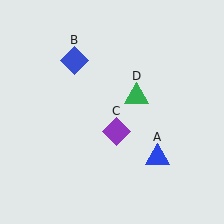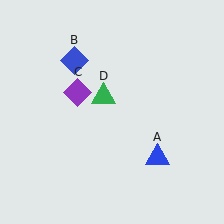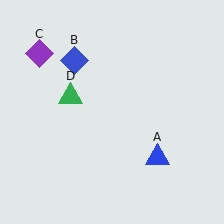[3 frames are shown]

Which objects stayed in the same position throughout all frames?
Blue triangle (object A) and blue diamond (object B) remained stationary.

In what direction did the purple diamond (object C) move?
The purple diamond (object C) moved up and to the left.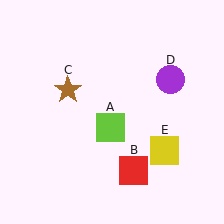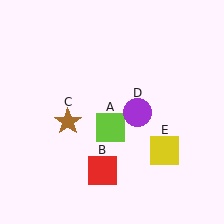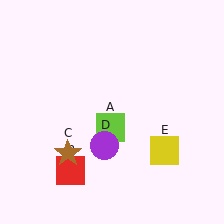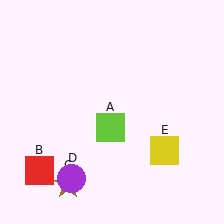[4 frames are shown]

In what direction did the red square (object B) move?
The red square (object B) moved left.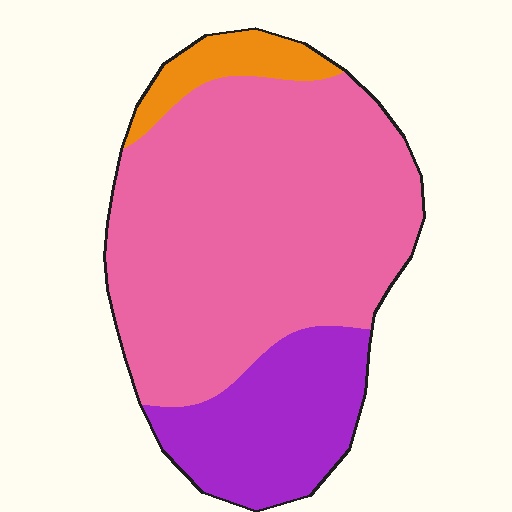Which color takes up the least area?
Orange, at roughly 10%.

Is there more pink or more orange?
Pink.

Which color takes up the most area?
Pink, at roughly 70%.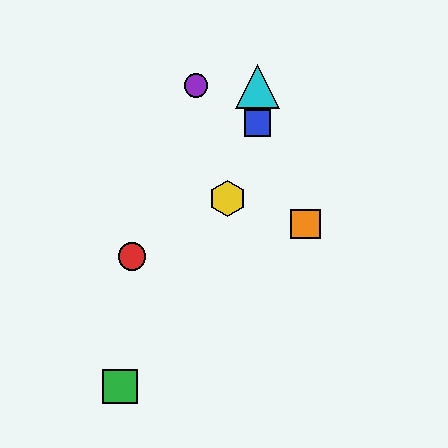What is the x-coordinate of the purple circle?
The purple circle is at x≈196.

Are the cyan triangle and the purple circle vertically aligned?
No, the cyan triangle is at x≈257 and the purple circle is at x≈196.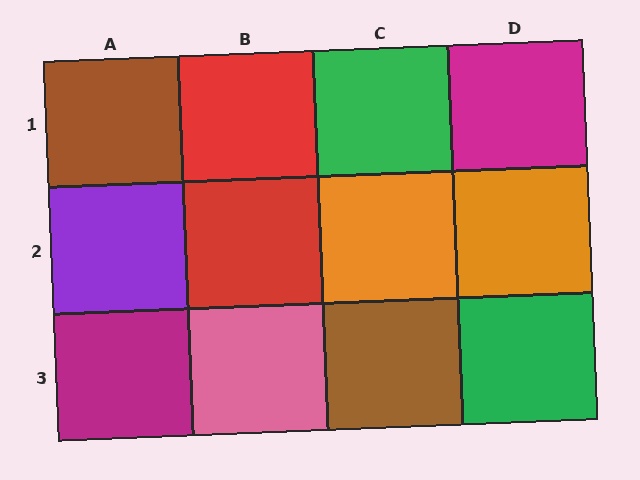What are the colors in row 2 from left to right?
Purple, red, orange, orange.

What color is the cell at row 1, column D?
Magenta.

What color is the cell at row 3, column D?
Green.